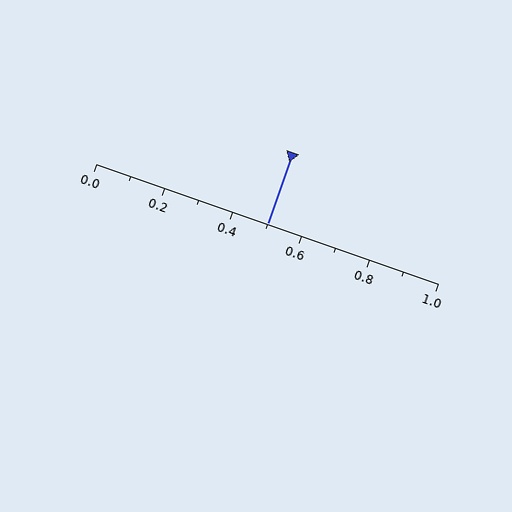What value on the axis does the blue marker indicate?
The marker indicates approximately 0.5.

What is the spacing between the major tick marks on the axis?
The major ticks are spaced 0.2 apart.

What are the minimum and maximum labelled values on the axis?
The axis runs from 0.0 to 1.0.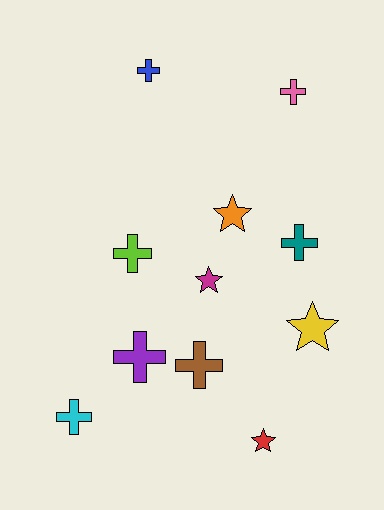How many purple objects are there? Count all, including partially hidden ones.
There is 1 purple object.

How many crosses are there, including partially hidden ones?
There are 7 crosses.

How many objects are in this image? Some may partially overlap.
There are 11 objects.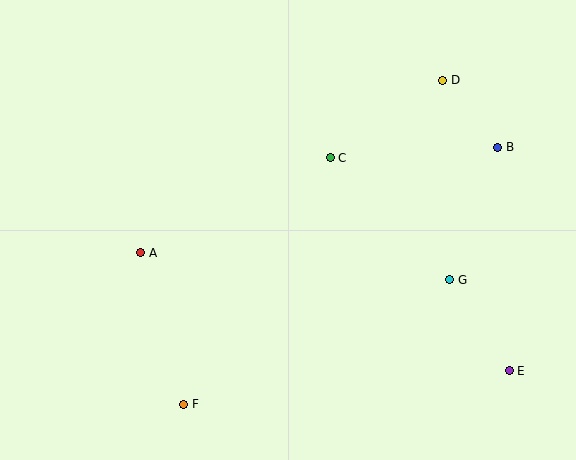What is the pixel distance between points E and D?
The distance between E and D is 298 pixels.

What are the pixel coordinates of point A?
Point A is at (141, 253).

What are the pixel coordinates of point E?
Point E is at (509, 371).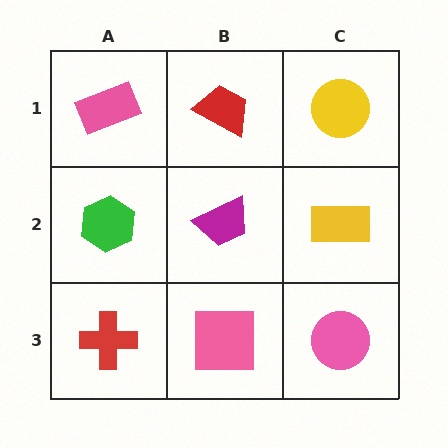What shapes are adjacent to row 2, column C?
A yellow circle (row 1, column C), a pink circle (row 3, column C), a magenta trapezoid (row 2, column B).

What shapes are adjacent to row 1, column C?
A yellow rectangle (row 2, column C), a red trapezoid (row 1, column B).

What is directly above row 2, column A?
A pink rectangle.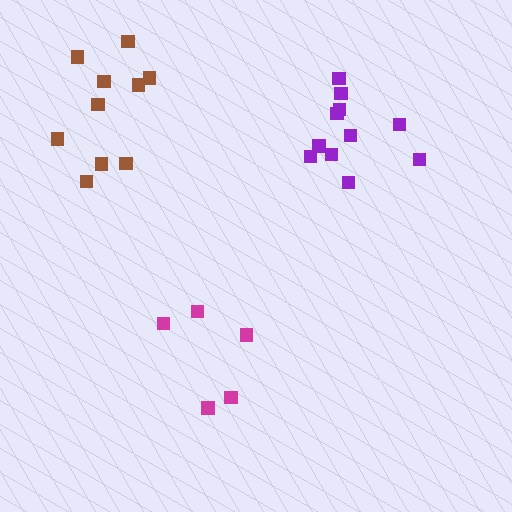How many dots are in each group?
Group 1: 5 dots, Group 2: 10 dots, Group 3: 11 dots (26 total).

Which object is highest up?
The brown cluster is topmost.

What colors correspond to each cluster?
The clusters are colored: magenta, brown, purple.